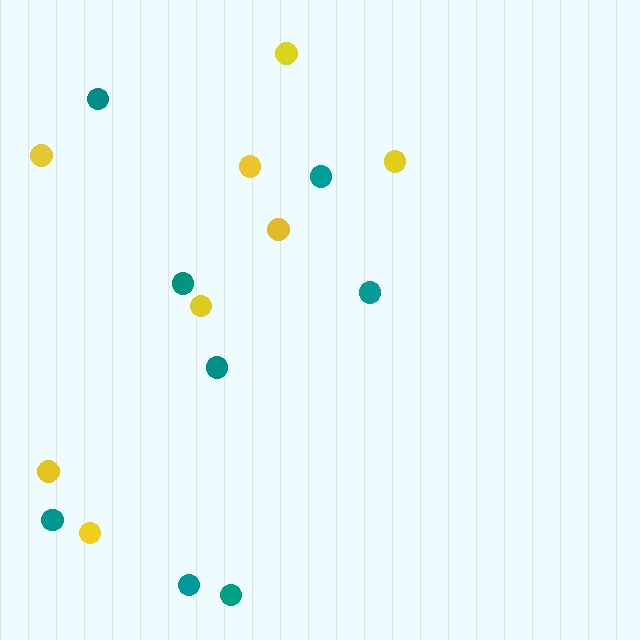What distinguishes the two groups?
There are 2 groups: one group of yellow circles (8) and one group of teal circles (8).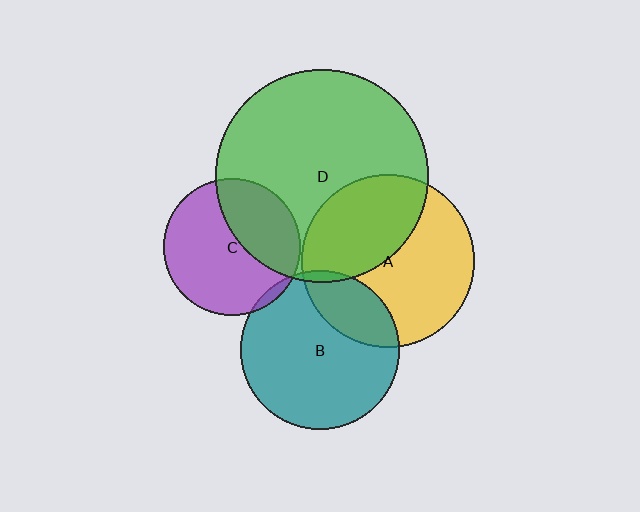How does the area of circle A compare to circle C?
Approximately 1.6 times.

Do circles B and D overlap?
Yes.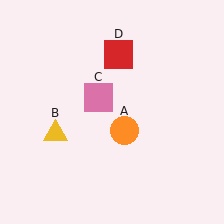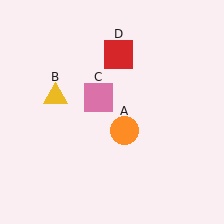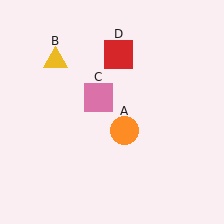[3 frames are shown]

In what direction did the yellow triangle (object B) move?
The yellow triangle (object B) moved up.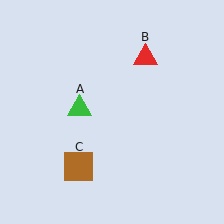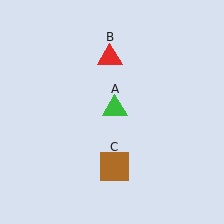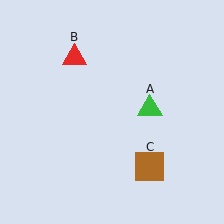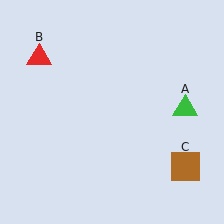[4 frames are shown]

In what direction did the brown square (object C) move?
The brown square (object C) moved right.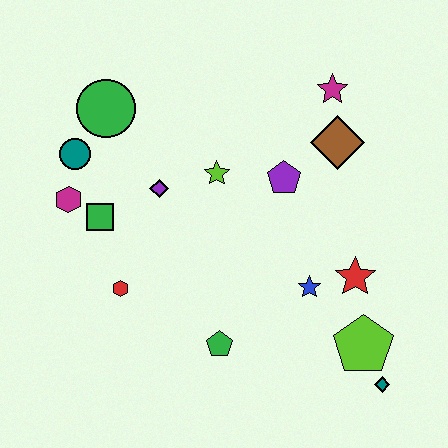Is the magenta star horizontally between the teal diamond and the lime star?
Yes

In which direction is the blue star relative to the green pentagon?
The blue star is to the right of the green pentagon.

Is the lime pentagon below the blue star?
Yes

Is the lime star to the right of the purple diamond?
Yes